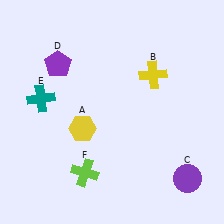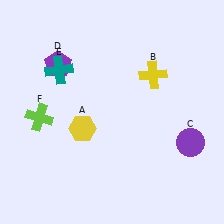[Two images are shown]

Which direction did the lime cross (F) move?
The lime cross (F) moved up.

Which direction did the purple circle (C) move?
The purple circle (C) moved up.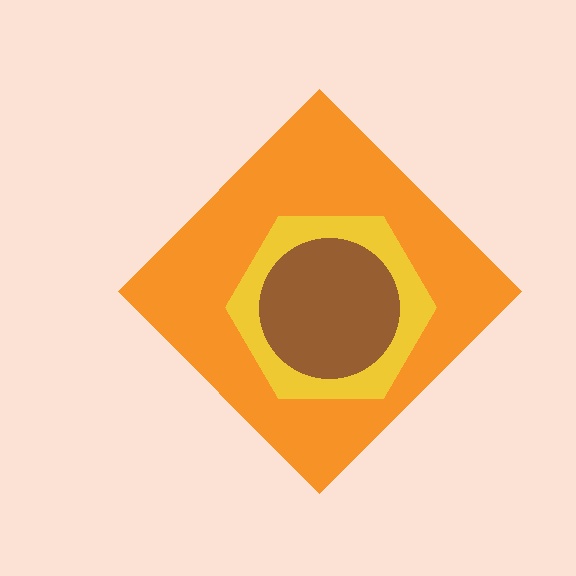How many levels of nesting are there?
3.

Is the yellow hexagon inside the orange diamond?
Yes.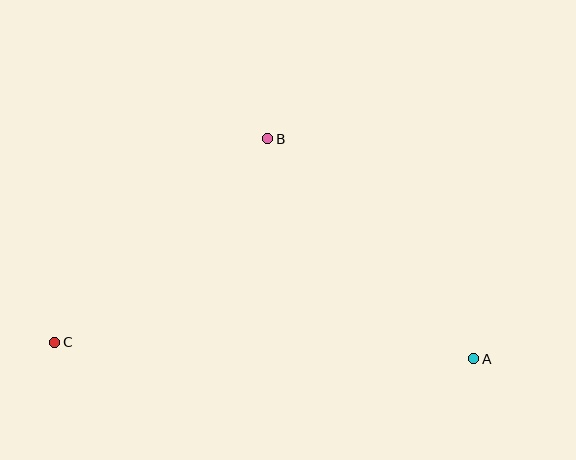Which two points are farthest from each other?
Points A and C are farthest from each other.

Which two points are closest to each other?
Points B and C are closest to each other.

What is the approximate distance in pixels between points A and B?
The distance between A and B is approximately 301 pixels.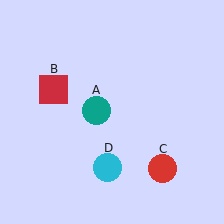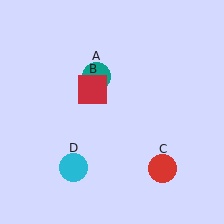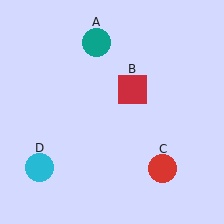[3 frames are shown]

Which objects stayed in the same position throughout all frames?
Red circle (object C) remained stationary.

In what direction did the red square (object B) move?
The red square (object B) moved right.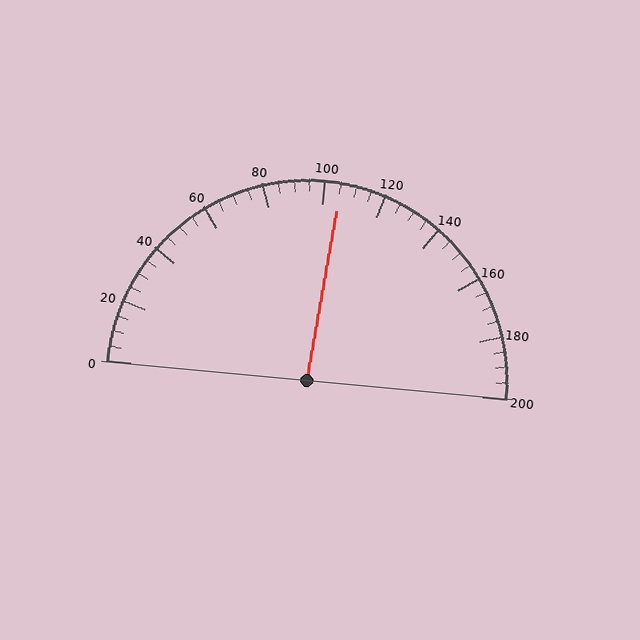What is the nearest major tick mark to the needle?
The nearest major tick mark is 100.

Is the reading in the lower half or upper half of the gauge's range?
The reading is in the upper half of the range (0 to 200).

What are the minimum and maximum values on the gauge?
The gauge ranges from 0 to 200.